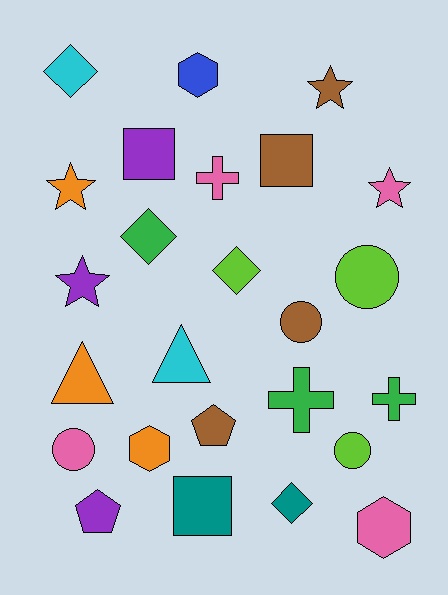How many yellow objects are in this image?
There are no yellow objects.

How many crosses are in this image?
There are 3 crosses.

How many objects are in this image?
There are 25 objects.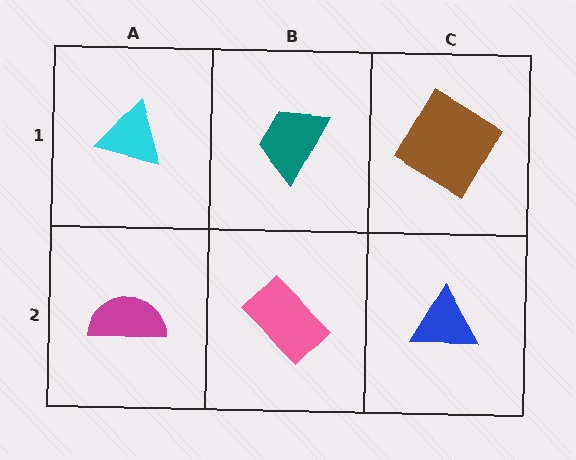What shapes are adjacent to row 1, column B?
A pink rectangle (row 2, column B), a cyan triangle (row 1, column A), a brown diamond (row 1, column C).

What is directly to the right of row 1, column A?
A teal trapezoid.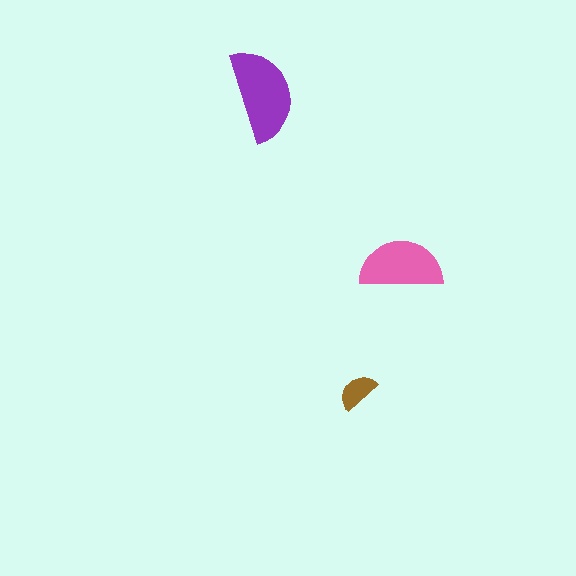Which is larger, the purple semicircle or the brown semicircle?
The purple one.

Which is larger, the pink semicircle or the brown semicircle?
The pink one.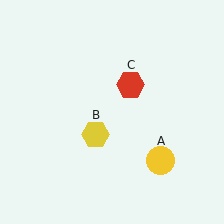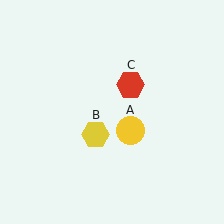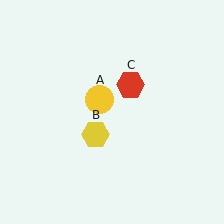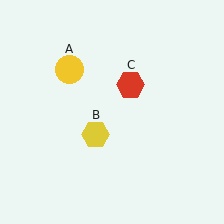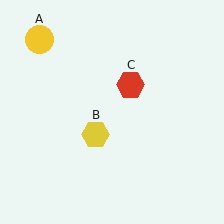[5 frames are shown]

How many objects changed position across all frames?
1 object changed position: yellow circle (object A).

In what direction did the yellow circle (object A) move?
The yellow circle (object A) moved up and to the left.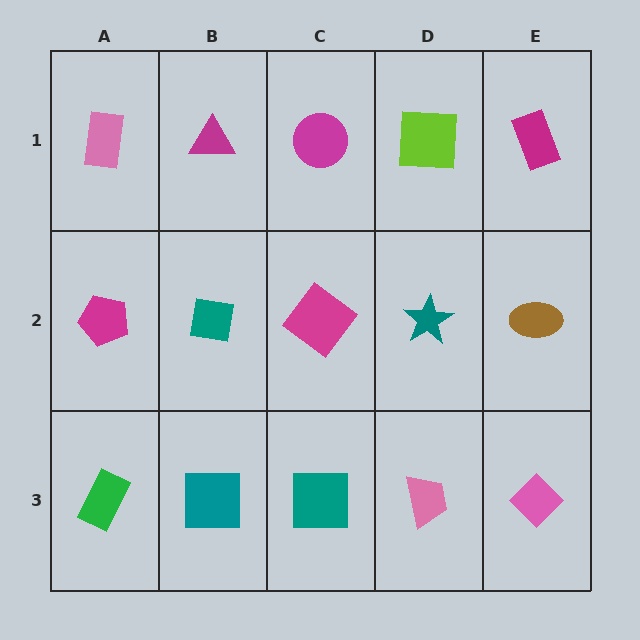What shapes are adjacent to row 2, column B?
A magenta triangle (row 1, column B), a teal square (row 3, column B), a magenta pentagon (row 2, column A), a magenta diamond (row 2, column C).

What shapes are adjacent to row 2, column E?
A magenta rectangle (row 1, column E), a pink diamond (row 3, column E), a teal star (row 2, column D).